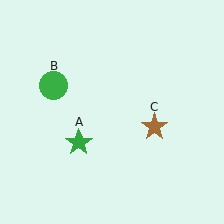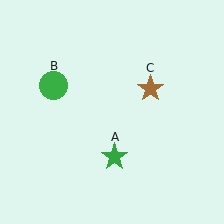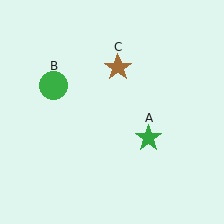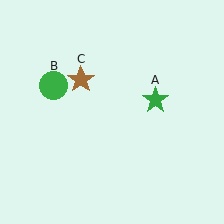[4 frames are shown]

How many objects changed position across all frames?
2 objects changed position: green star (object A), brown star (object C).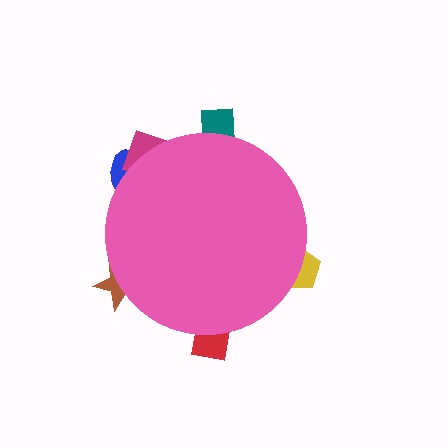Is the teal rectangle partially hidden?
Yes, the teal rectangle is partially hidden behind the pink circle.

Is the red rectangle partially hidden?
Yes, the red rectangle is partially hidden behind the pink circle.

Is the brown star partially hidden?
Yes, the brown star is partially hidden behind the pink circle.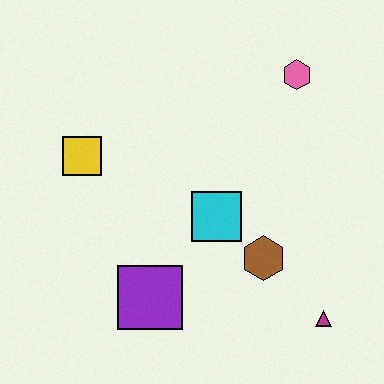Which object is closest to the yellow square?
The cyan square is closest to the yellow square.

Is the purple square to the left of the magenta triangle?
Yes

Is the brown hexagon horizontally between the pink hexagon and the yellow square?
Yes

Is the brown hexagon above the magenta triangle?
Yes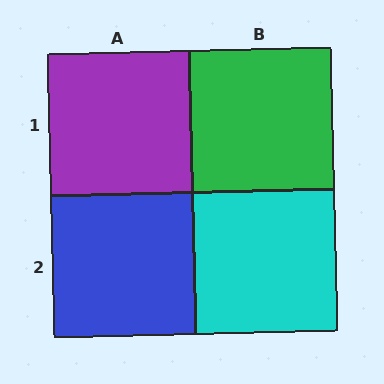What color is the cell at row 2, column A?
Blue.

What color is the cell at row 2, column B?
Cyan.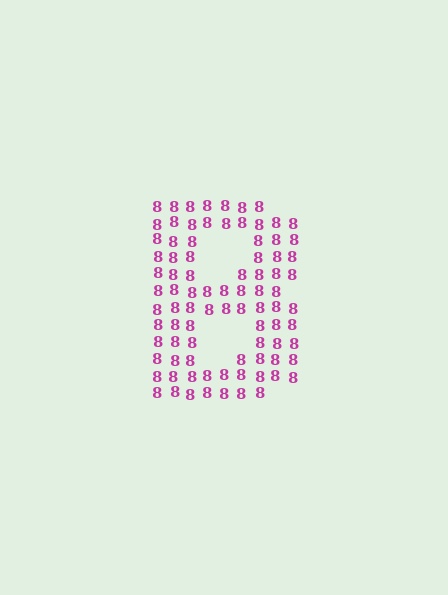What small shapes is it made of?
It is made of small digit 8's.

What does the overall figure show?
The overall figure shows the letter B.